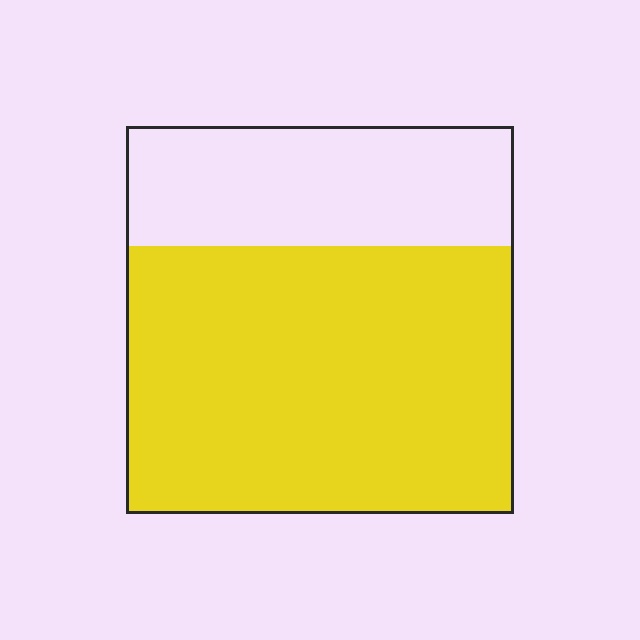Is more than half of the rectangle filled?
Yes.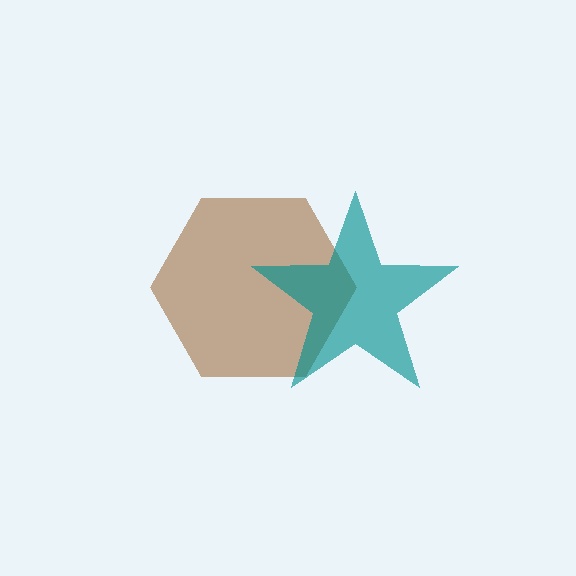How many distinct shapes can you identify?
There are 2 distinct shapes: a brown hexagon, a teal star.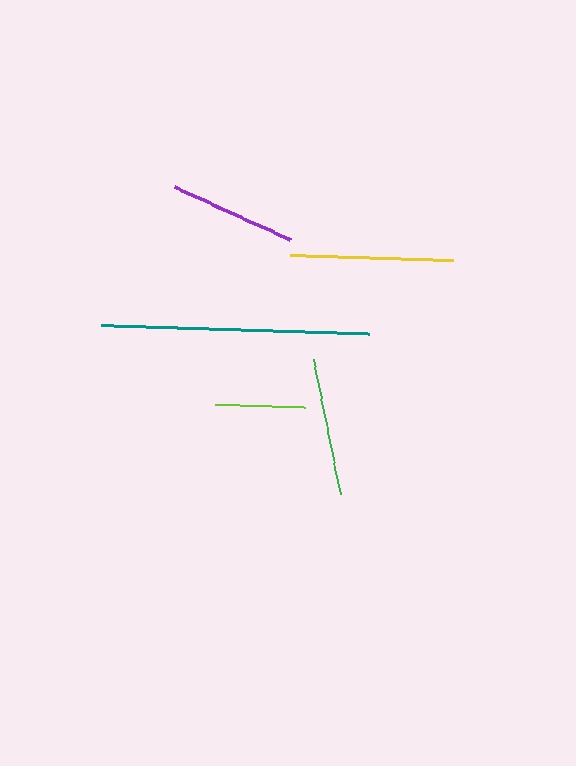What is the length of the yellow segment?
The yellow segment is approximately 163 pixels long.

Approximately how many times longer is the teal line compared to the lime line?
The teal line is approximately 3.0 times the length of the lime line.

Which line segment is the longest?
The teal line is the longest at approximately 268 pixels.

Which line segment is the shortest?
The lime line is the shortest at approximately 90 pixels.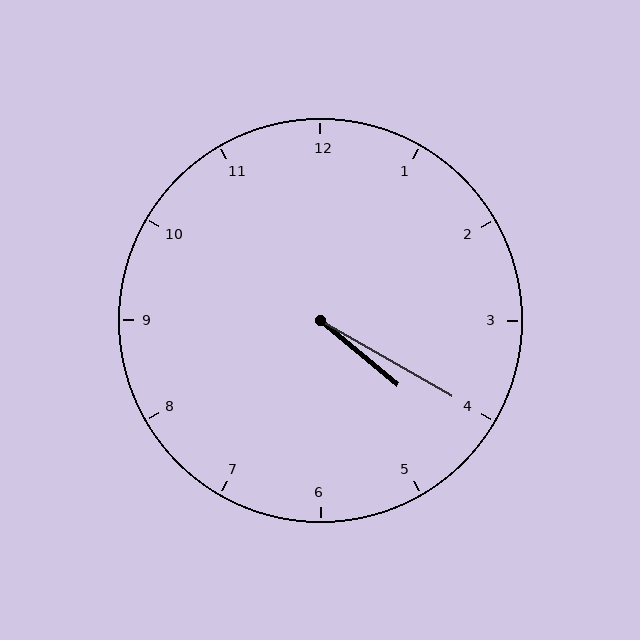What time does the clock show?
4:20.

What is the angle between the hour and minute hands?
Approximately 10 degrees.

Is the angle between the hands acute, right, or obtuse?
It is acute.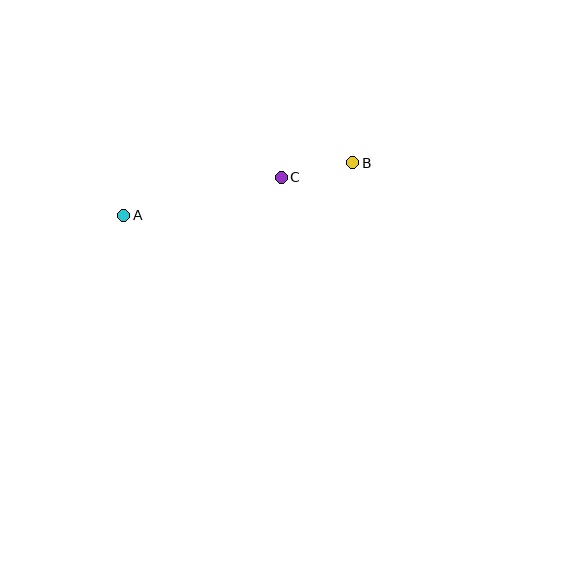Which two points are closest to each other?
Points B and C are closest to each other.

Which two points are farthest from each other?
Points A and B are farthest from each other.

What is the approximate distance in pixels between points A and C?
The distance between A and C is approximately 162 pixels.